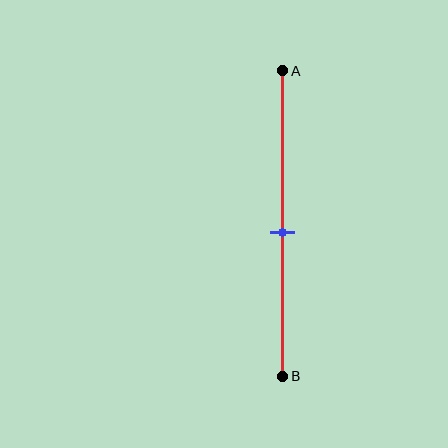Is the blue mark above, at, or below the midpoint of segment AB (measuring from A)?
The blue mark is approximately at the midpoint of segment AB.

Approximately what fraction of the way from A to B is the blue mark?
The blue mark is approximately 55% of the way from A to B.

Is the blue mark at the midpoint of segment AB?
Yes, the mark is approximately at the midpoint.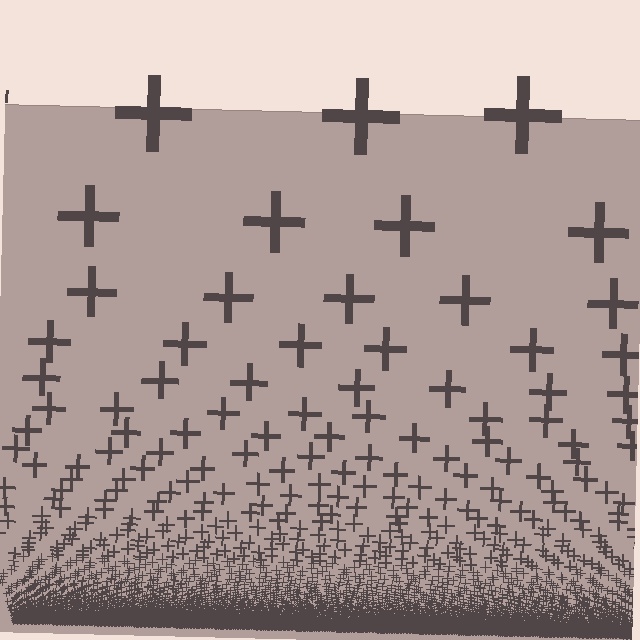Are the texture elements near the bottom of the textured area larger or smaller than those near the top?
Smaller. The gradient is inverted — elements near the bottom are smaller and denser.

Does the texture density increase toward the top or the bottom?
Density increases toward the bottom.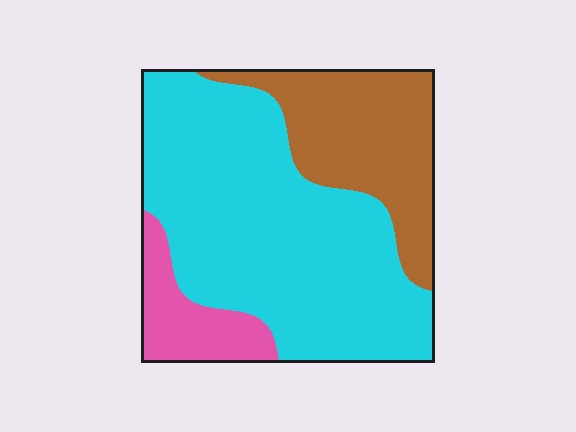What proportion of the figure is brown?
Brown covers 27% of the figure.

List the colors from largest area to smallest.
From largest to smallest: cyan, brown, pink.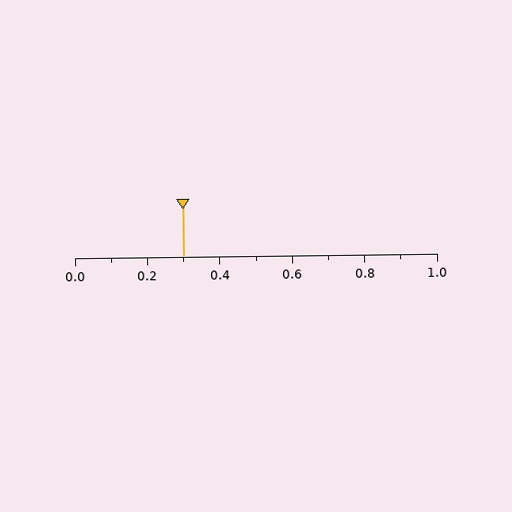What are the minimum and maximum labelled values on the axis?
The axis runs from 0.0 to 1.0.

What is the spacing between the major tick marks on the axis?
The major ticks are spaced 0.2 apart.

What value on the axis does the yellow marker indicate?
The marker indicates approximately 0.3.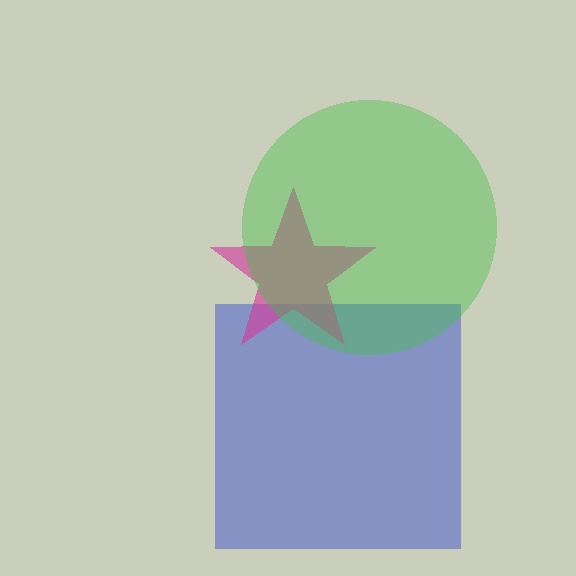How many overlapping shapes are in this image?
There are 3 overlapping shapes in the image.